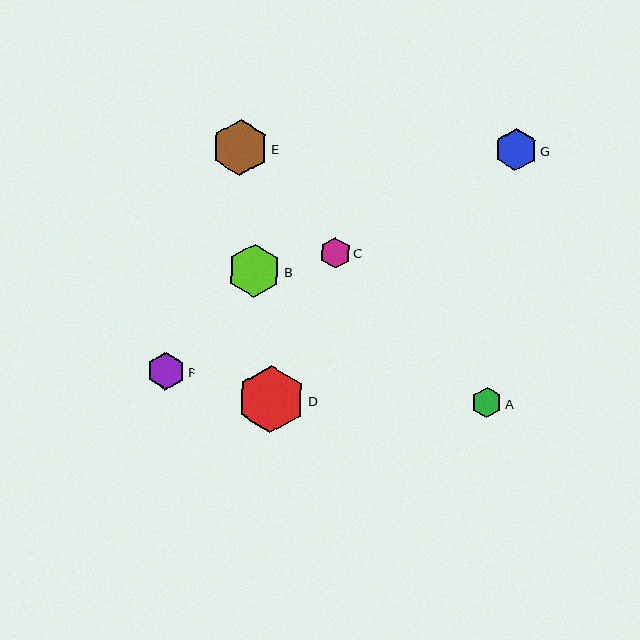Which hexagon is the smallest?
Hexagon A is the smallest with a size of approximately 31 pixels.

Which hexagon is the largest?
Hexagon D is the largest with a size of approximately 67 pixels.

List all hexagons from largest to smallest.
From largest to smallest: D, E, B, G, F, C, A.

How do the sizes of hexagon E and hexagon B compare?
Hexagon E and hexagon B are approximately the same size.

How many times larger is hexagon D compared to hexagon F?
Hexagon D is approximately 1.8 times the size of hexagon F.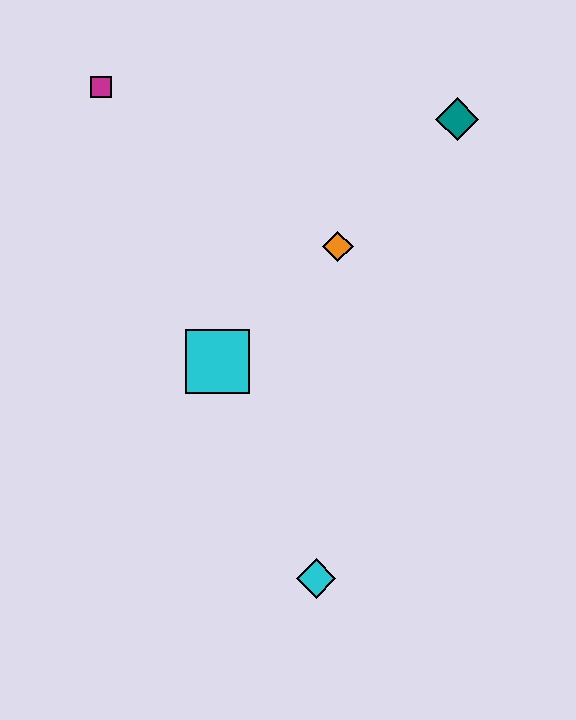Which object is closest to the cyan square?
The orange diamond is closest to the cyan square.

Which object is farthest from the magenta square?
The cyan diamond is farthest from the magenta square.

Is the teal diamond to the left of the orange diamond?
No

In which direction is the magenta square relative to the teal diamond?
The magenta square is to the left of the teal diamond.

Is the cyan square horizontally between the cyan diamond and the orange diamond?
No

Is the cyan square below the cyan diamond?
No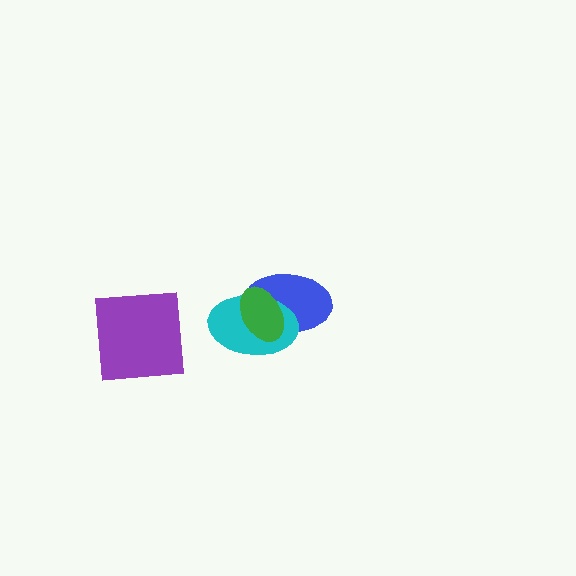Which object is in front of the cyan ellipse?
The green ellipse is in front of the cyan ellipse.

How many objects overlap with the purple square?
0 objects overlap with the purple square.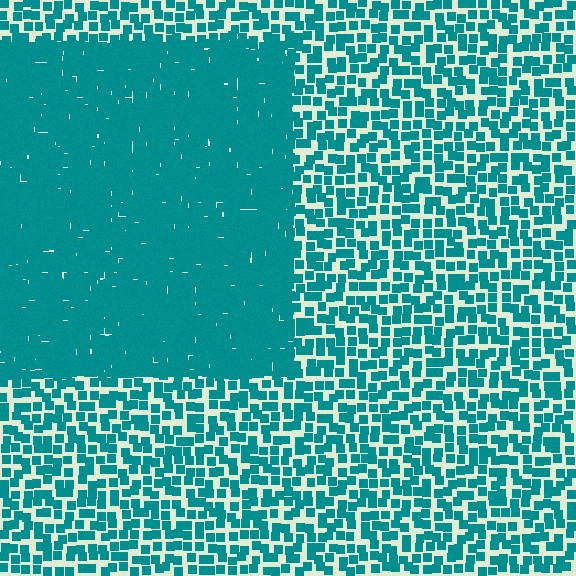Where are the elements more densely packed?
The elements are more densely packed inside the rectangle boundary.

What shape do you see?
I see a rectangle.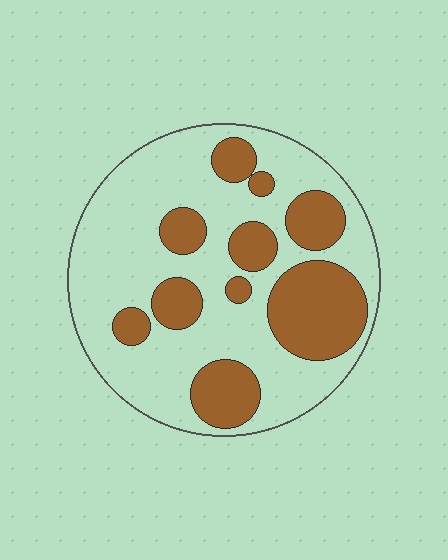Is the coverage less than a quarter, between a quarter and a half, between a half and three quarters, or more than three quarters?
Between a quarter and a half.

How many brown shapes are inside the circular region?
10.